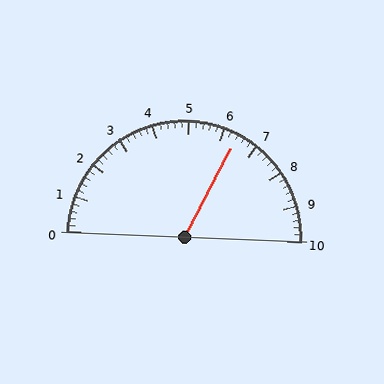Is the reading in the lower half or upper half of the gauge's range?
The reading is in the upper half of the range (0 to 10).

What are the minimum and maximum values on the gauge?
The gauge ranges from 0 to 10.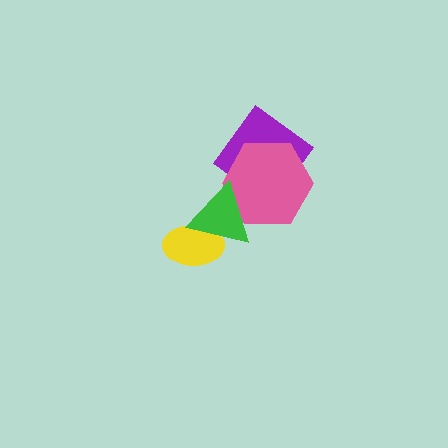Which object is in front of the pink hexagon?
The green triangle is in front of the pink hexagon.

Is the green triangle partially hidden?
No, no other shape covers it.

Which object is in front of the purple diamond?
The pink hexagon is in front of the purple diamond.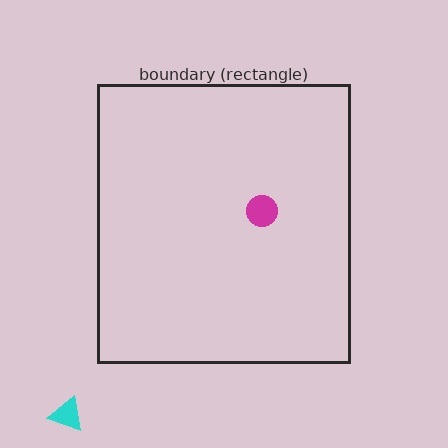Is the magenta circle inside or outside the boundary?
Inside.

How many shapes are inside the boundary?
1 inside, 1 outside.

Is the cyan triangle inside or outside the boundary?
Outside.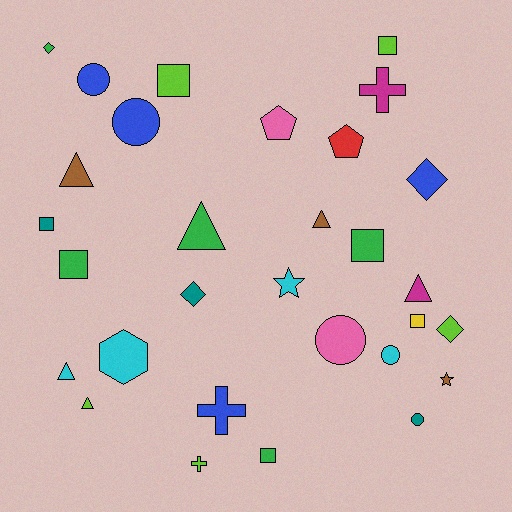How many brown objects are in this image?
There are 3 brown objects.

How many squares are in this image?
There are 7 squares.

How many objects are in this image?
There are 30 objects.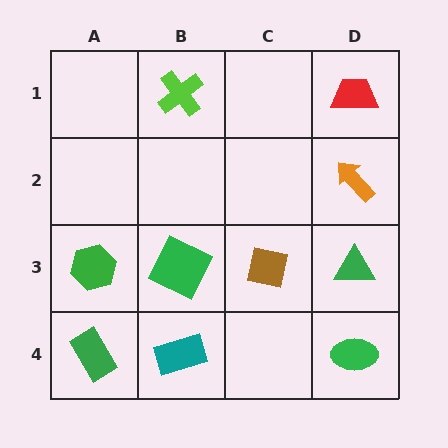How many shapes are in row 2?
1 shape.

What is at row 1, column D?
A red trapezoid.